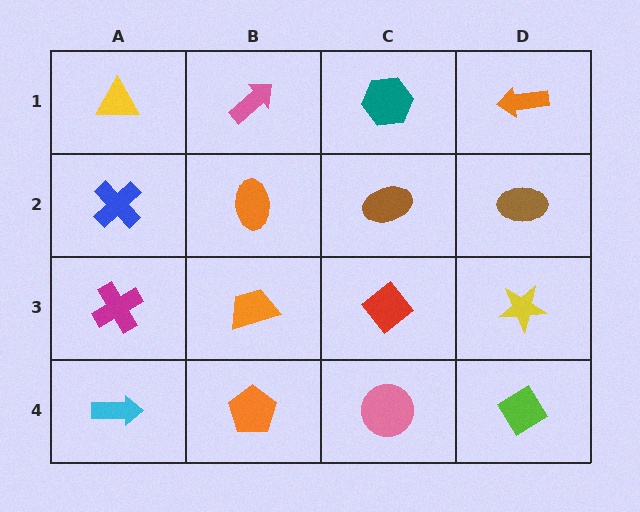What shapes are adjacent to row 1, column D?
A brown ellipse (row 2, column D), a teal hexagon (row 1, column C).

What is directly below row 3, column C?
A pink circle.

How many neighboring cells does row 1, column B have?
3.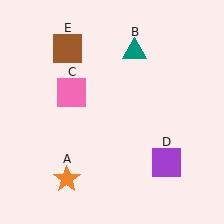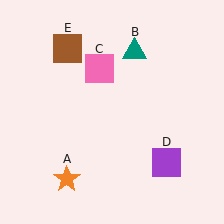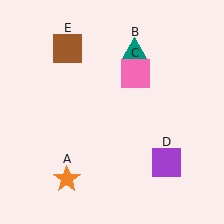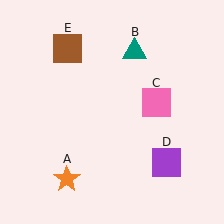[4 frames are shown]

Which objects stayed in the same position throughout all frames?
Orange star (object A) and teal triangle (object B) and purple square (object D) and brown square (object E) remained stationary.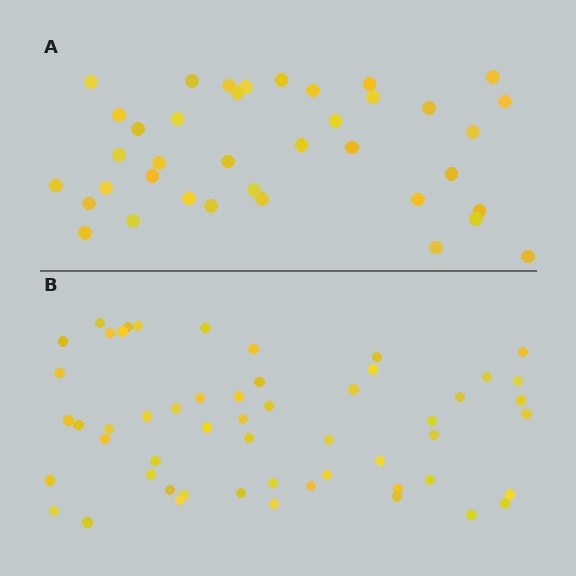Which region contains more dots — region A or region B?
Region B (the bottom region) has more dots.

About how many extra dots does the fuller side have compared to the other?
Region B has approximately 15 more dots than region A.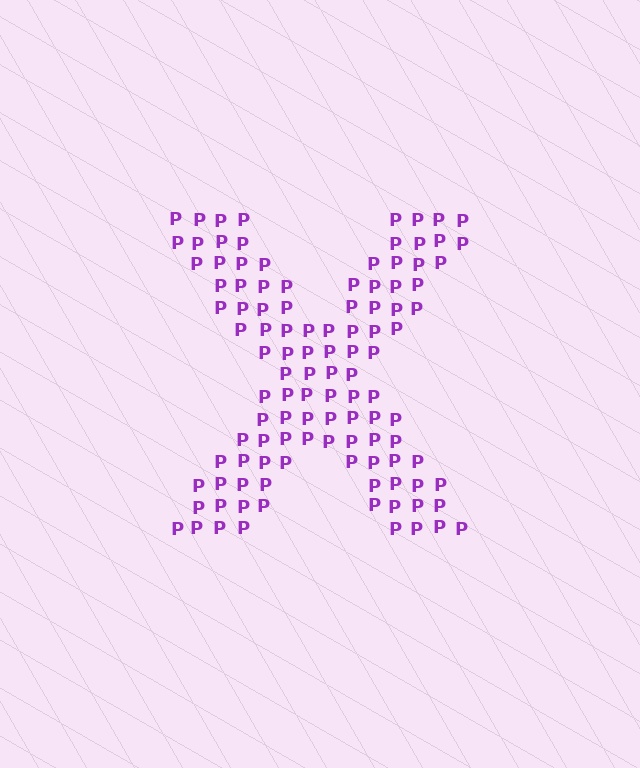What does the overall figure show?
The overall figure shows the letter X.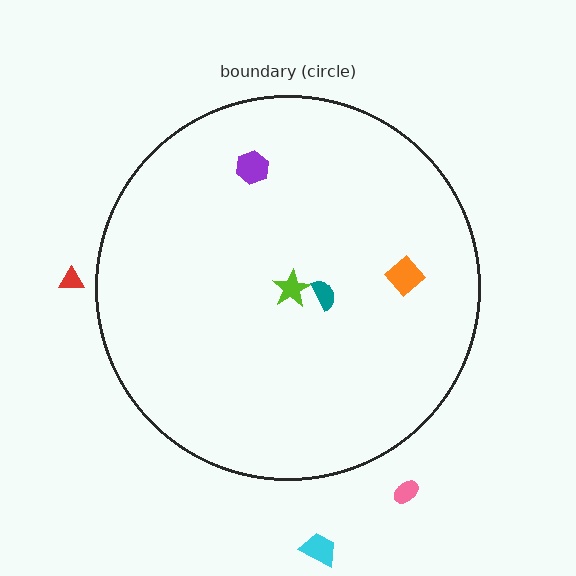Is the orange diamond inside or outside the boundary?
Inside.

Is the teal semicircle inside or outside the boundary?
Inside.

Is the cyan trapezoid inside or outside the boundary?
Outside.